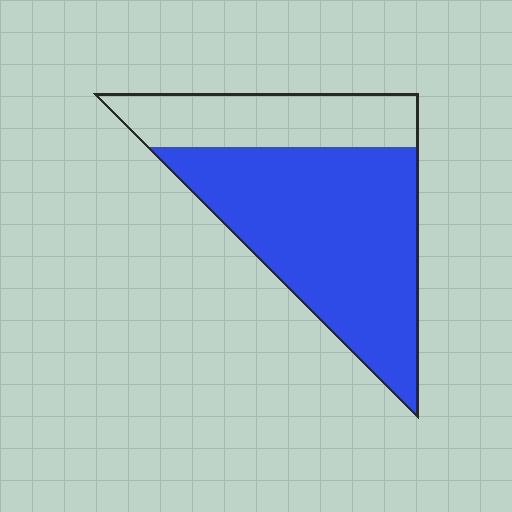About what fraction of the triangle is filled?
About two thirds (2/3).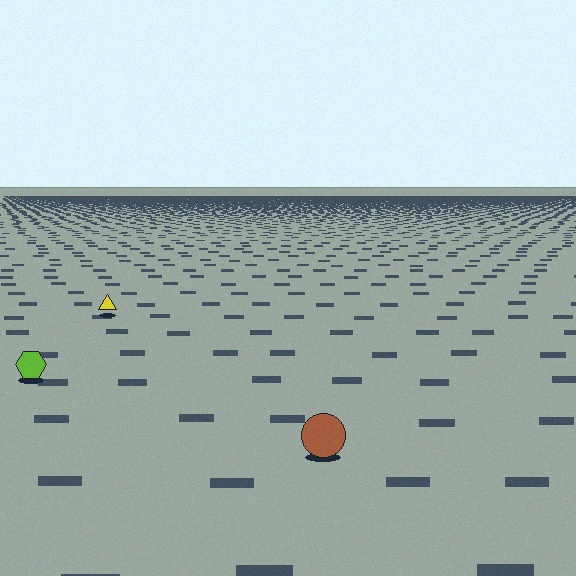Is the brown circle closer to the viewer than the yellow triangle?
Yes. The brown circle is closer — you can tell from the texture gradient: the ground texture is coarser near it.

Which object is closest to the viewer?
The brown circle is closest. The texture marks near it are larger and more spread out.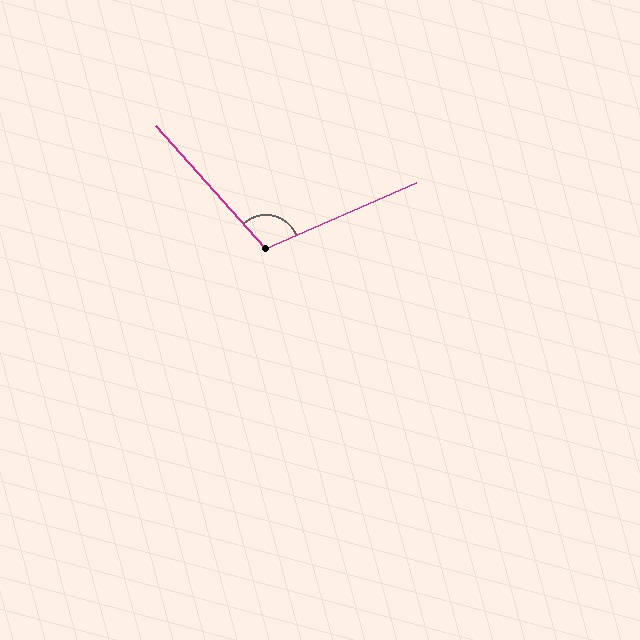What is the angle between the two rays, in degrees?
Approximately 108 degrees.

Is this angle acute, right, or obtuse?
It is obtuse.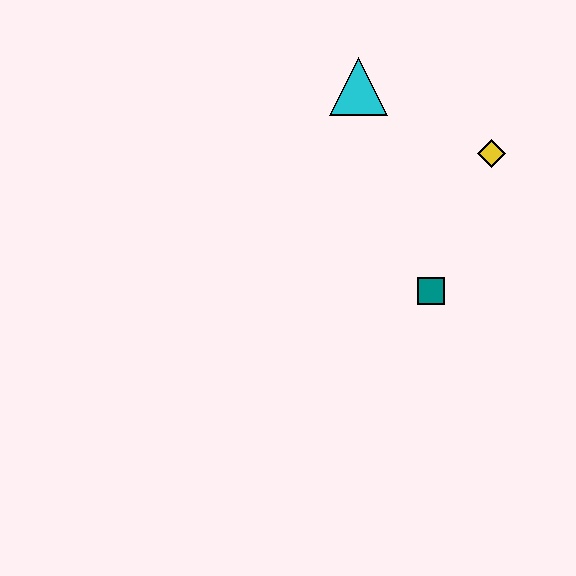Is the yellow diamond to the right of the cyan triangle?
Yes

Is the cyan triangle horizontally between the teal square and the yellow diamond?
No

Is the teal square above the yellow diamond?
No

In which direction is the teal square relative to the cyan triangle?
The teal square is below the cyan triangle.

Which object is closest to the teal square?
The yellow diamond is closest to the teal square.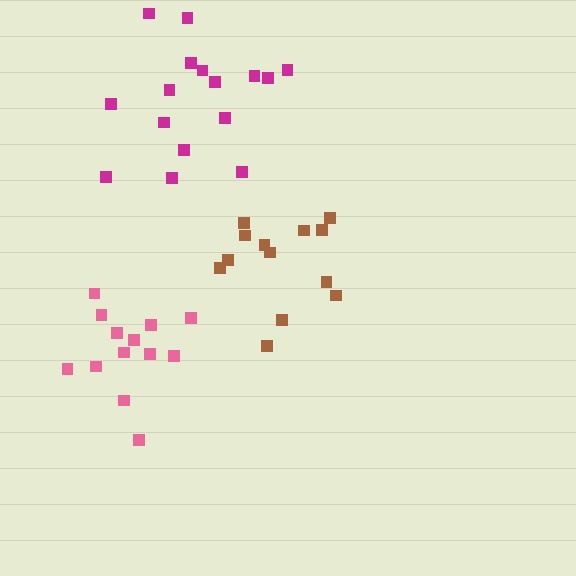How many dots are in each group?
Group 1: 13 dots, Group 2: 13 dots, Group 3: 16 dots (42 total).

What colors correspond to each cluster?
The clusters are colored: brown, pink, magenta.